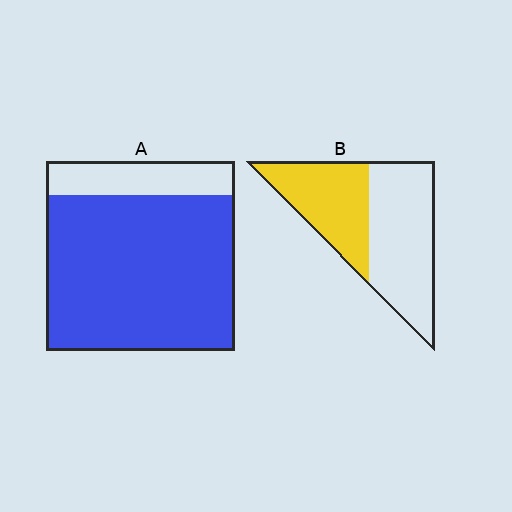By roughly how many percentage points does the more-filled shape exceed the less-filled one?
By roughly 40 percentage points (A over B).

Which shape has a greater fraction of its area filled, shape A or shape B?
Shape A.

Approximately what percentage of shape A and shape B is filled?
A is approximately 80% and B is approximately 40%.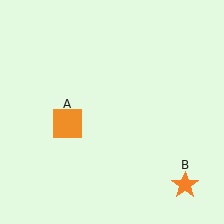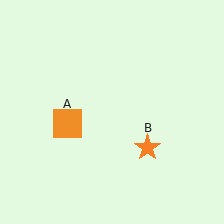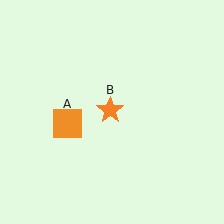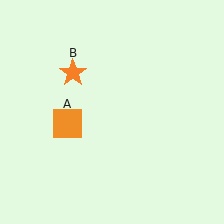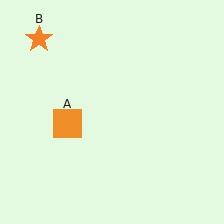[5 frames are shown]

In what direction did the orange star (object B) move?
The orange star (object B) moved up and to the left.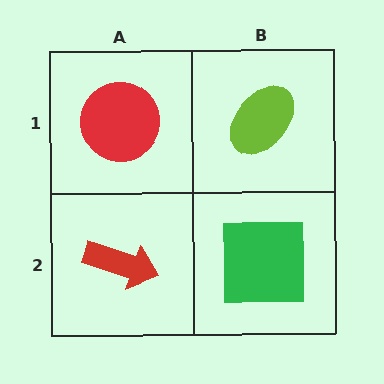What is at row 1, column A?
A red circle.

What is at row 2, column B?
A green square.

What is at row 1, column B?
A lime ellipse.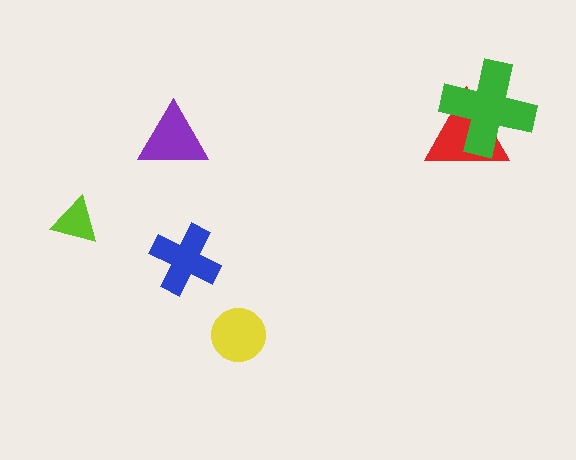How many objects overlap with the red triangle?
1 object overlaps with the red triangle.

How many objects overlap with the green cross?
1 object overlaps with the green cross.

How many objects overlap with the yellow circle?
0 objects overlap with the yellow circle.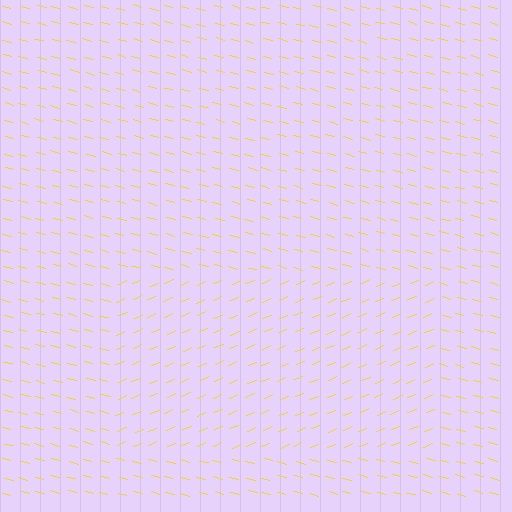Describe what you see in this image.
The image is filled with small yellow line segments. A rectangle region in the image has lines oriented differently from the surrounding lines, creating a visible texture boundary.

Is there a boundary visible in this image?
Yes, there is a texture boundary formed by a change in line orientation.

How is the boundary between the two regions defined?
The boundary is defined purely by a change in line orientation (approximately 37 degrees difference). All lines are the same color and thickness.